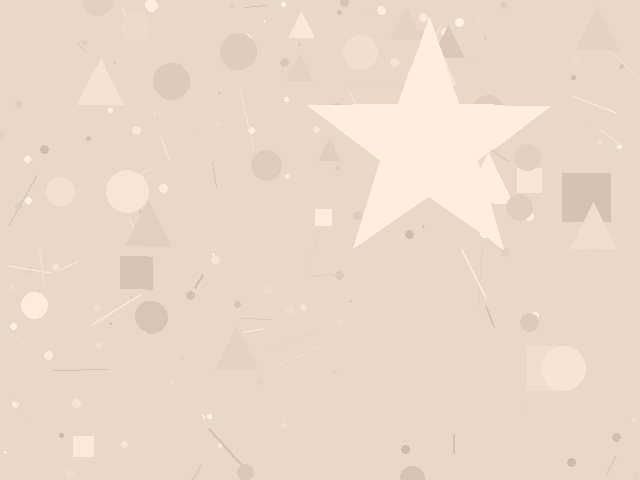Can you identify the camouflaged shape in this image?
The camouflaged shape is a star.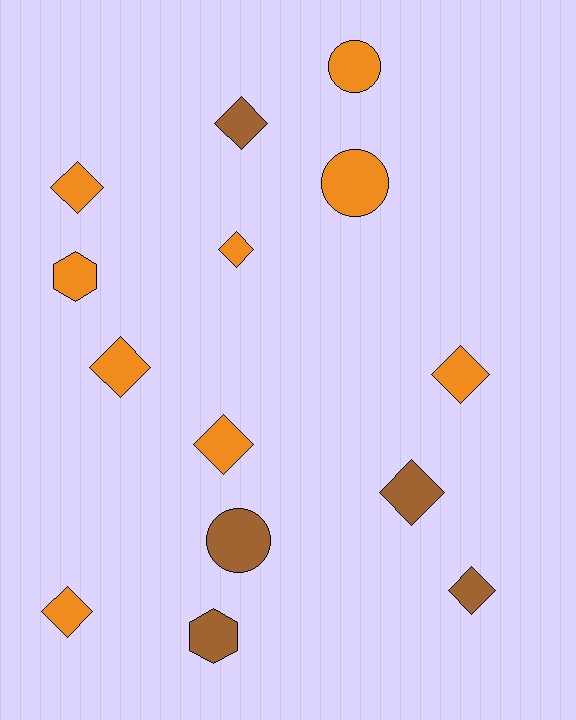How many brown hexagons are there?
There is 1 brown hexagon.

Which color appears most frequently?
Orange, with 9 objects.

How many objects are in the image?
There are 14 objects.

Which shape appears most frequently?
Diamond, with 9 objects.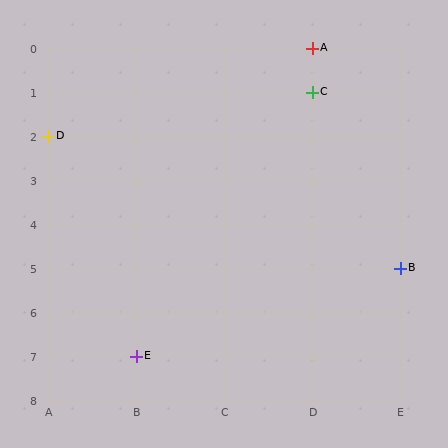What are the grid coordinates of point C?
Point C is at grid coordinates (D, 1).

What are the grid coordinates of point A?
Point A is at grid coordinates (D, 0).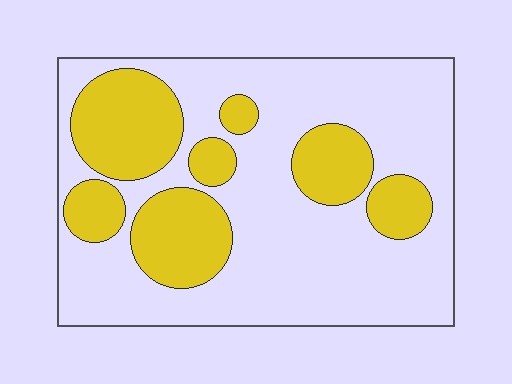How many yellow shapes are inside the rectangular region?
7.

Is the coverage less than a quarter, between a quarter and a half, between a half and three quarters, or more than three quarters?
Between a quarter and a half.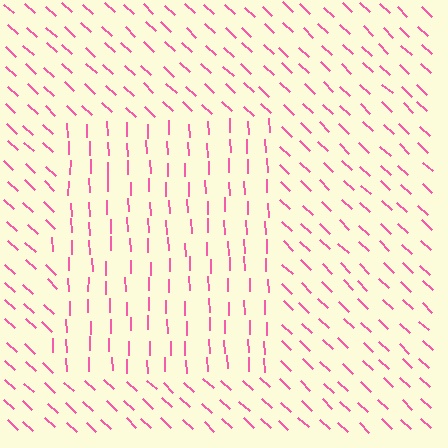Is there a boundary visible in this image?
Yes, there is a texture boundary formed by a change in line orientation.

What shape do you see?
I see a rectangle.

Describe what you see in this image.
The image is filled with small pink line segments. A rectangle region in the image has lines oriented differently from the surrounding lines, creating a visible texture boundary.